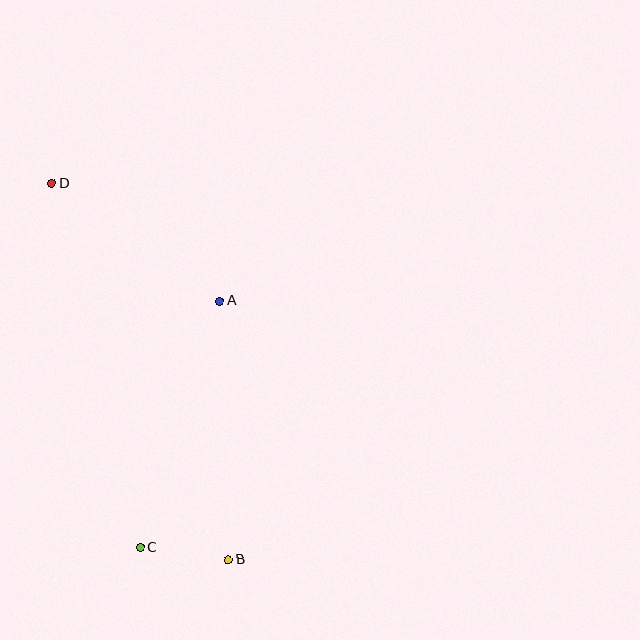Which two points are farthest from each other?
Points B and D are farthest from each other.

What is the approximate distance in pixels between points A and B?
The distance between A and B is approximately 259 pixels.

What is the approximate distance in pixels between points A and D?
The distance between A and D is approximately 205 pixels.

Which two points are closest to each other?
Points B and C are closest to each other.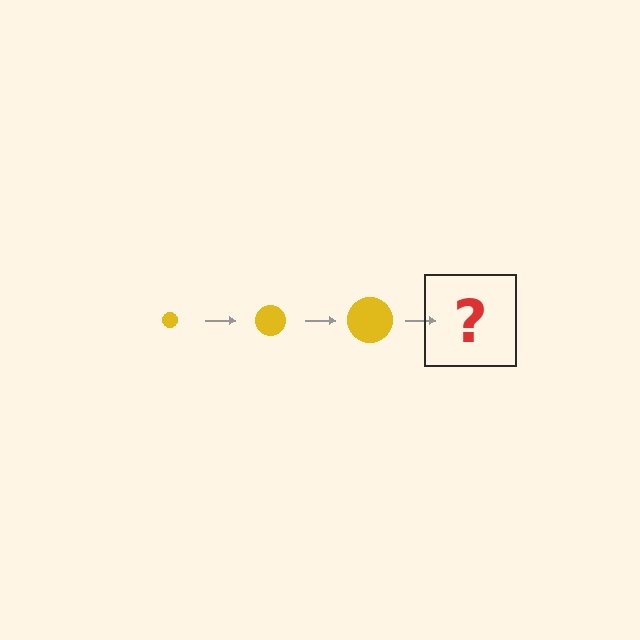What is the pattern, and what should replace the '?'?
The pattern is that the circle gets progressively larger each step. The '?' should be a yellow circle, larger than the previous one.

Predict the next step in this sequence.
The next step is a yellow circle, larger than the previous one.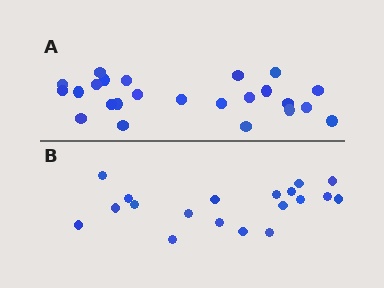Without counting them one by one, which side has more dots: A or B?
Region A (the top region) has more dots.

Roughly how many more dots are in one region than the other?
Region A has about 5 more dots than region B.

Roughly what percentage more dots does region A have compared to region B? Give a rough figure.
About 25% more.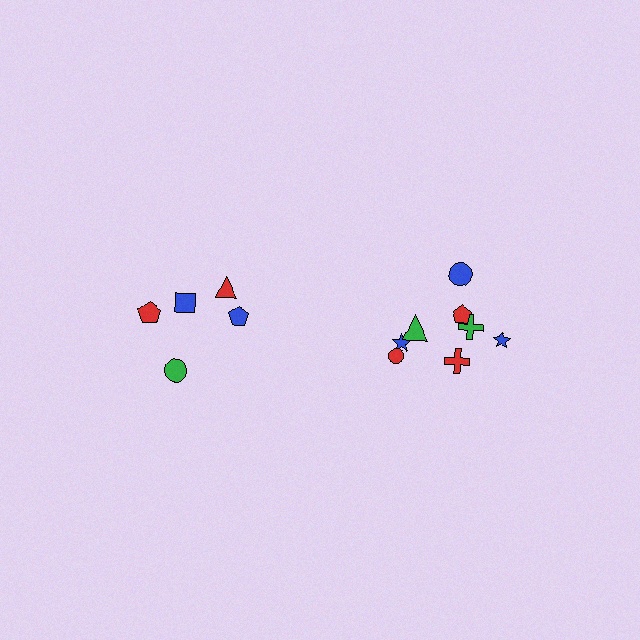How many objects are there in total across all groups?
There are 13 objects.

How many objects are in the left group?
There are 5 objects.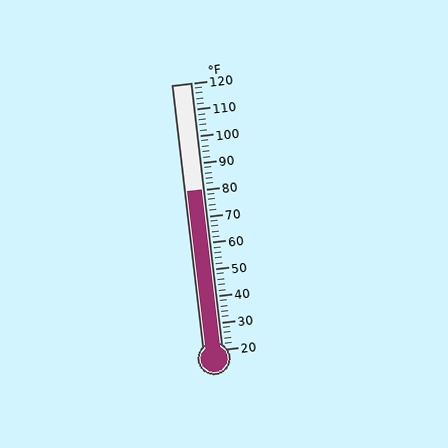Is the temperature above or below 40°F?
The temperature is above 40°F.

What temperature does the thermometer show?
The thermometer shows approximately 80°F.